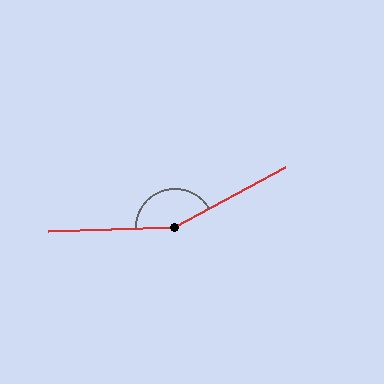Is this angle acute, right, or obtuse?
It is obtuse.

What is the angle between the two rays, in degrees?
Approximately 154 degrees.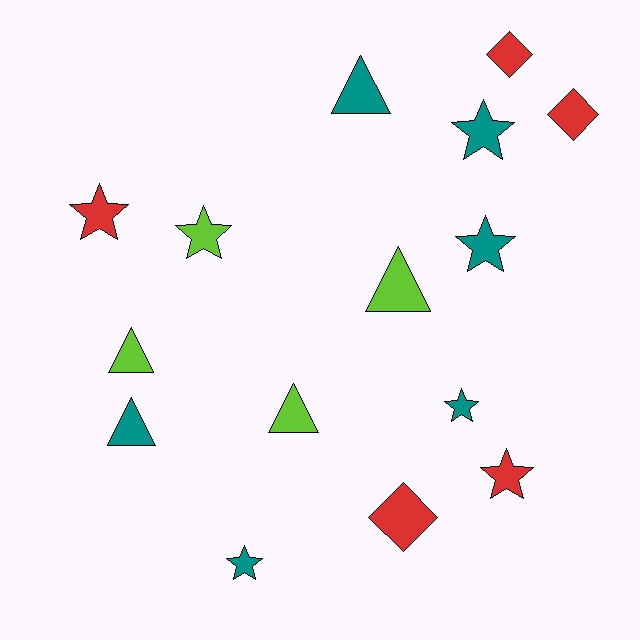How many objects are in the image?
There are 15 objects.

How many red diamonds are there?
There are 3 red diamonds.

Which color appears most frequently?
Teal, with 6 objects.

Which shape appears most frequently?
Star, with 7 objects.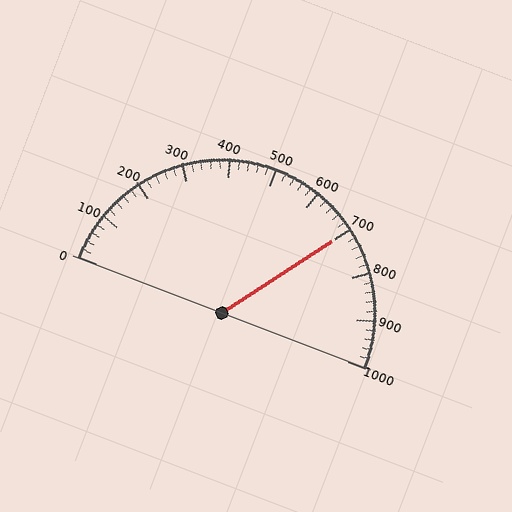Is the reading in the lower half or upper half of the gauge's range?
The reading is in the upper half of the range (0 to 1000).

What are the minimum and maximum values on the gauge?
The gauge ranges from 0 to 1000.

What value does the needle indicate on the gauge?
The needle indicates approximately 700.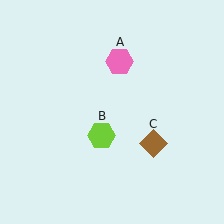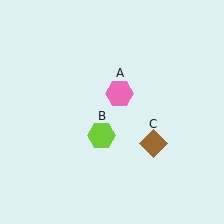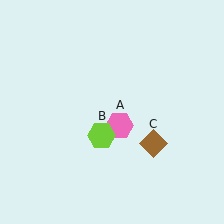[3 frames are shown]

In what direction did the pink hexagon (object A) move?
The pink hexagon (object A) moved down.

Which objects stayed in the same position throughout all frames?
Lime hexagon (object B) and brown diamond (object C) remained stationary.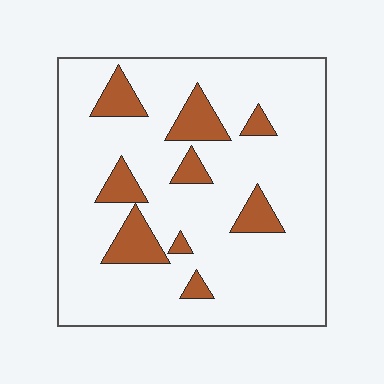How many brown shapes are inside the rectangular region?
9.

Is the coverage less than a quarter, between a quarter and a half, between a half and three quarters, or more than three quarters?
Less than a quarter.